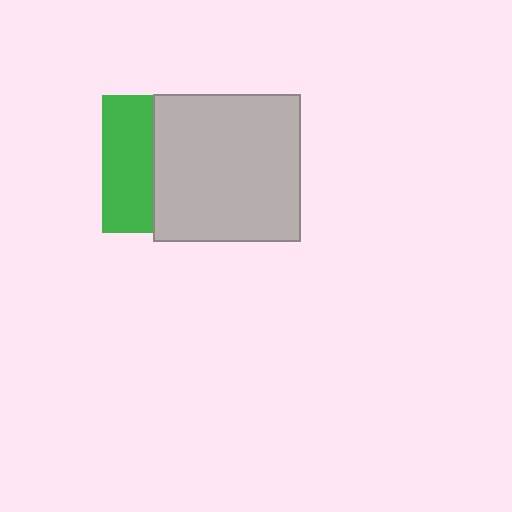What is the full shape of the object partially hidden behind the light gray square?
The partially hidden object is a green square.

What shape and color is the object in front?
The object in front is a light gray square.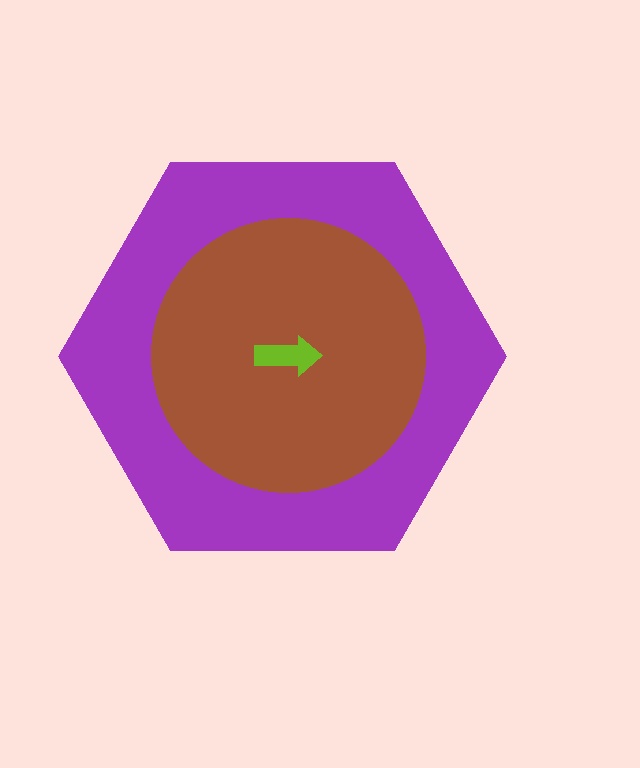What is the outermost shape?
The purple hexagon.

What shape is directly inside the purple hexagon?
The brown circle.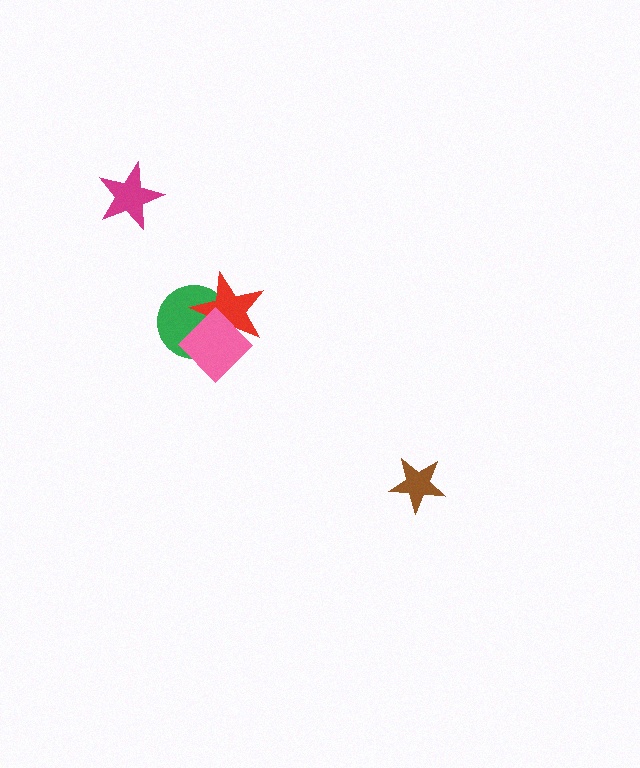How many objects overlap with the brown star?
0 objects overlap with the brown star.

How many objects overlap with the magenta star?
0 objects overlap with the magenta star.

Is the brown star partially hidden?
No, no other shape covers it.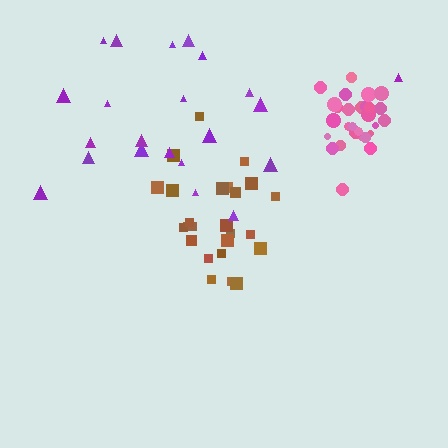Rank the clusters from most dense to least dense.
pink, brown, purple.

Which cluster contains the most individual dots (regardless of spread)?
Pink (28).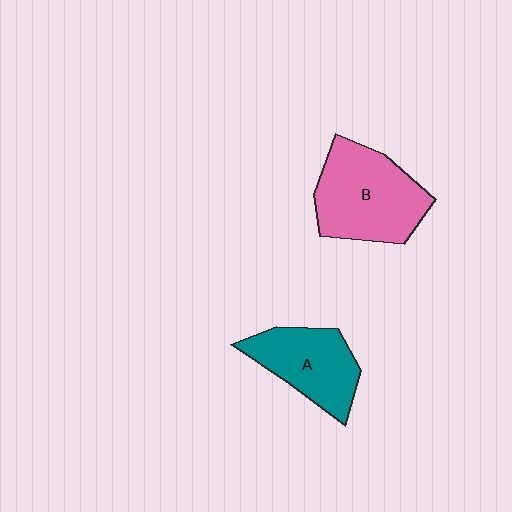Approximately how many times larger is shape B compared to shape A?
Approximately 1.3 times.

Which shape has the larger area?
Shape B (pink).